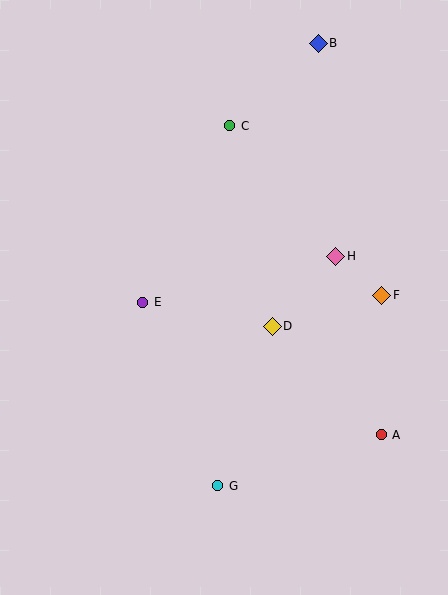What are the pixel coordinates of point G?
Point G is at (218, 486).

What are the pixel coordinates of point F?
Point F is at (382, 296).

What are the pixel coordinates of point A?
Point A is at (381, 435).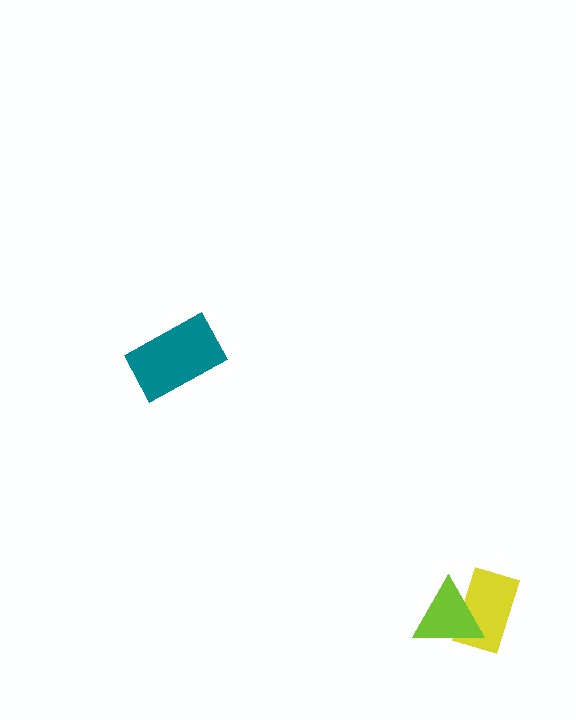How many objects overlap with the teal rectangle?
0 objects overlap with the teal rectangle.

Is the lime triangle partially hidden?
No, no other shape covers it.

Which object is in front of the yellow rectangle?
The lime triangle is in front of the yellow rectangle.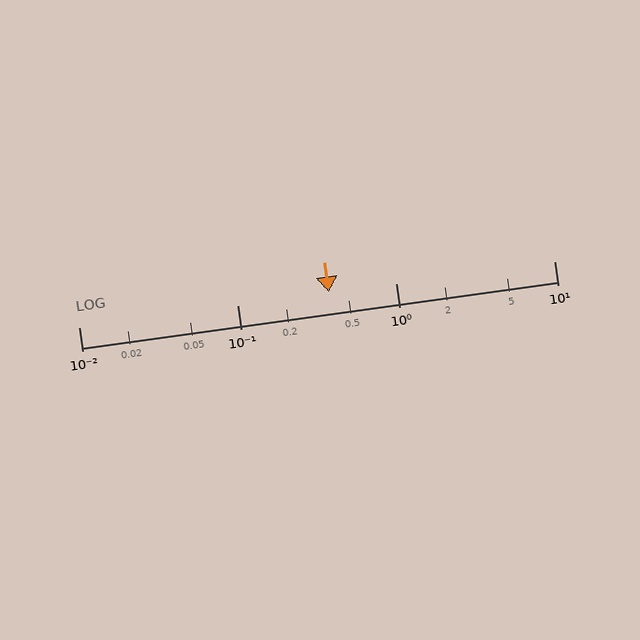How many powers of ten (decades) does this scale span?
The scale spans 3 decades, from 0.01 to 10.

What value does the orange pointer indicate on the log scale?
The pointer indicates approximately 0.38.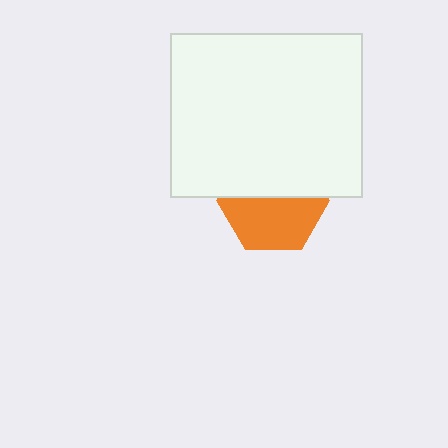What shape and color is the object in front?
The object in front is a white rectangle.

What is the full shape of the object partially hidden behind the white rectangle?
The partially hidden object is an orange hexagon.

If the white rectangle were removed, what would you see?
You would see the complete orange hexagon.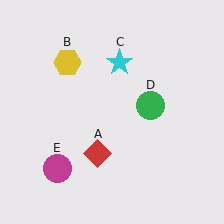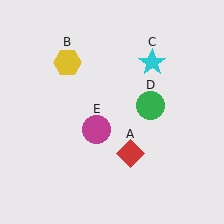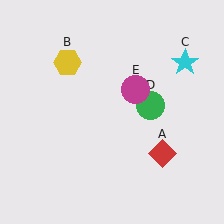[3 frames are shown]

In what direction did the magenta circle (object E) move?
The magenta circle (object E) moved up and to the right.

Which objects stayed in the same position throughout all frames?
Yellow hexagon (object B) and green circle (object D) remained stationary.